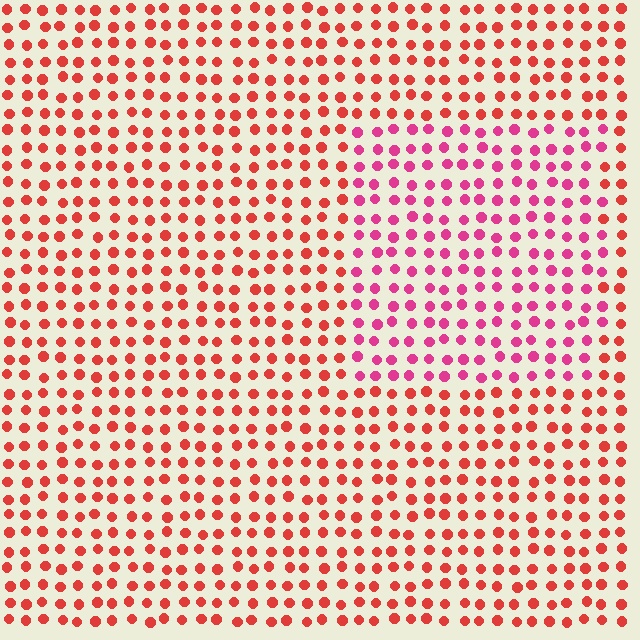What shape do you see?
I see a rectangle.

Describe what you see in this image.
The image is filled with small red elements in a uniform arrangement. A rectangle-shaped region is visible where the elements are tinted to a slightly different hue, forming a subtle color boundary.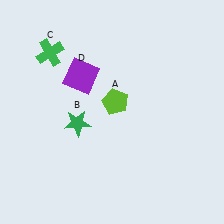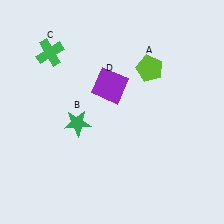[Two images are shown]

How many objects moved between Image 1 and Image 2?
2 objects moved between the two images.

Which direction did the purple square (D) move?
The purple square (D) moved right.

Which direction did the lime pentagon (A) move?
The lime pentagon (A) moved right.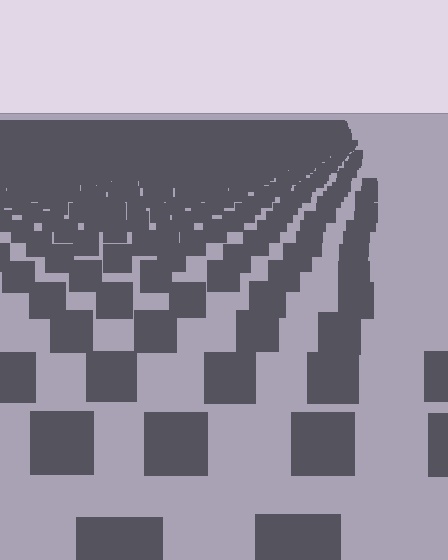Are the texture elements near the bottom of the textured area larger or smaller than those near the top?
Larger. Near the bottom, elements are closer to the viewer and appear at a bigger on-screen size.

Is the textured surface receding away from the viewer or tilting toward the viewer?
The surface is receding away from the viewer. Texture elements get smaller and denser toward the top.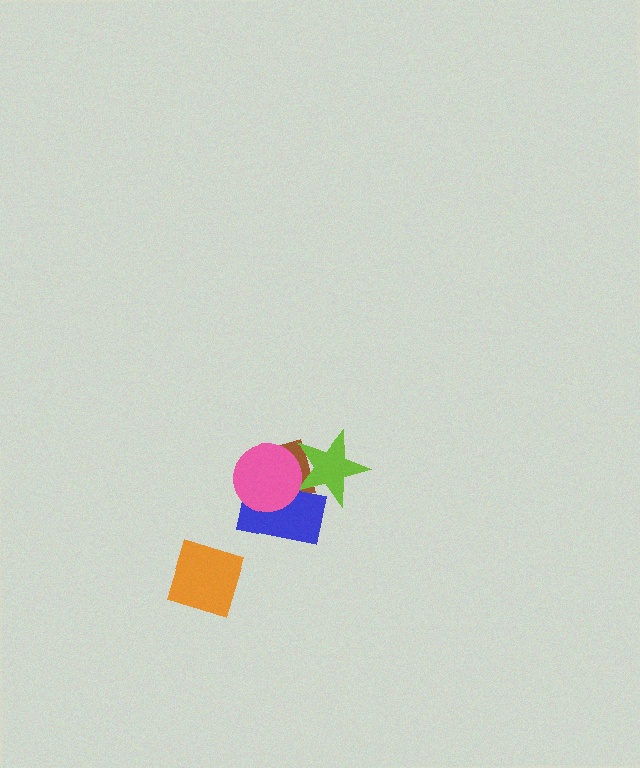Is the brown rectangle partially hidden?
Yes, it is partially covered by another shape.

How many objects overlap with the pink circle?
3 objects overlap with the pink circle.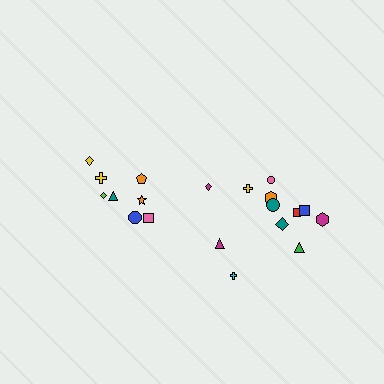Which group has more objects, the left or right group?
The right group.